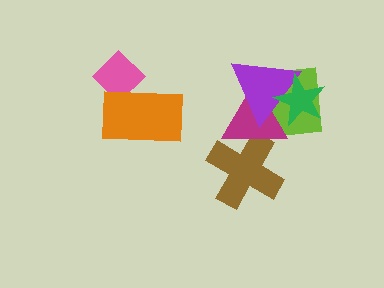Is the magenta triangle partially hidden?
Yes, it is partially covered by another shape.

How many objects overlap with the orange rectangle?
1 object overlaps with the orange rectangle.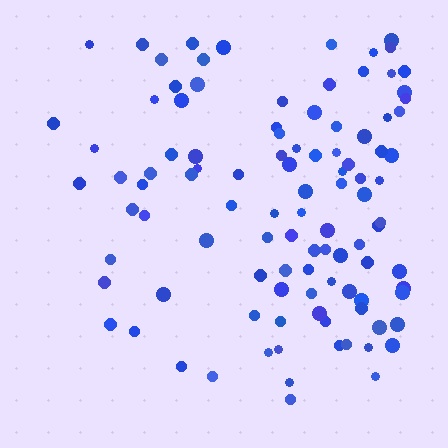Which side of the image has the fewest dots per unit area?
The left.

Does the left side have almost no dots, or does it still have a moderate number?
Still a moderate number, just noticeably fewer than the right.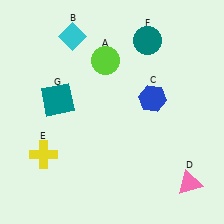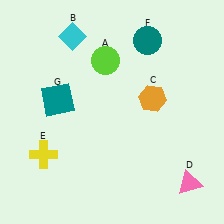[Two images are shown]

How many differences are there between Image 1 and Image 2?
There is 1 difference between the two images.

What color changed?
The hexagon (C) changed from blue in Image 1 to orange in Image 2.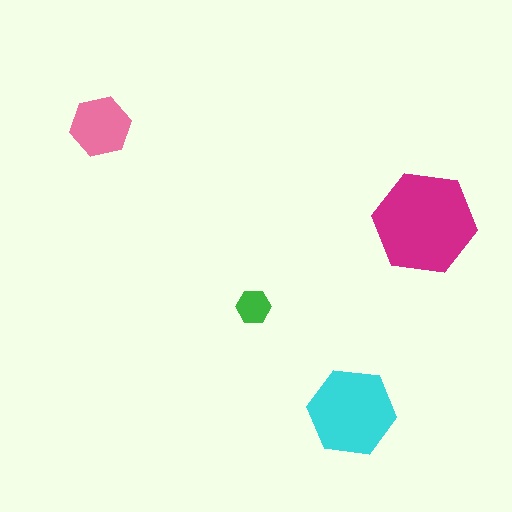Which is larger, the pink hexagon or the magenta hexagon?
The magenta one.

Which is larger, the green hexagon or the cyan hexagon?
The cyan one.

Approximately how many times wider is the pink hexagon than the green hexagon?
About 2 times wider.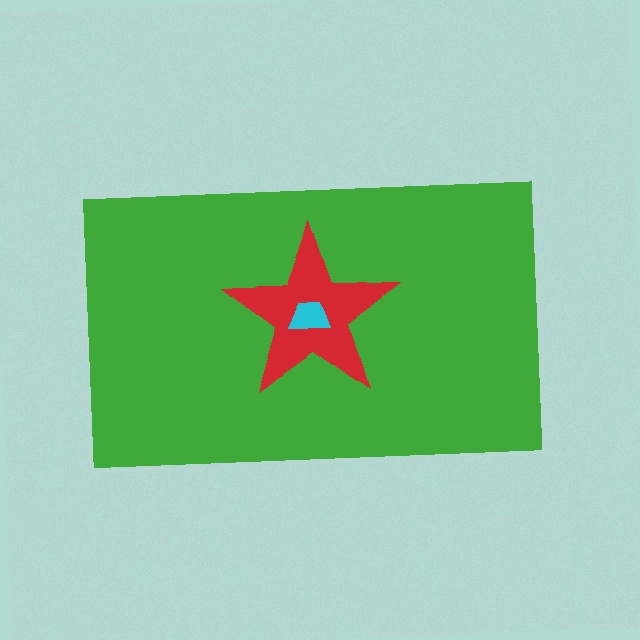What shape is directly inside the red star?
The cyan trapezoid.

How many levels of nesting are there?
3.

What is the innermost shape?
The cyan trapezoid.